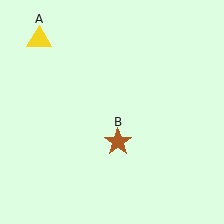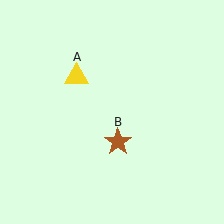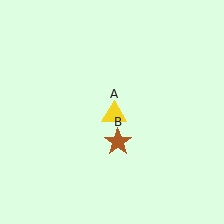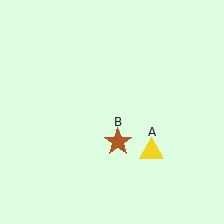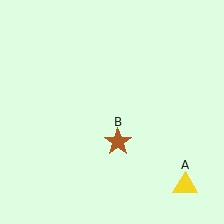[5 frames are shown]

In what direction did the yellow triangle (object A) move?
The yellow triangle (object A) moved down and to the right.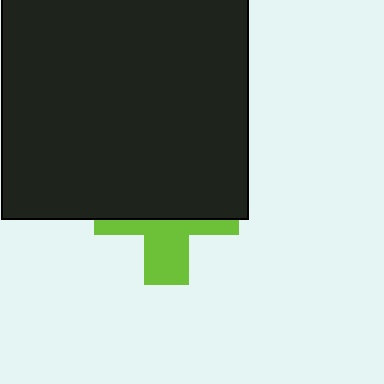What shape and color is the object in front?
The object in front is a black square.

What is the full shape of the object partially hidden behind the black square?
The partially hidden object is a lime cross.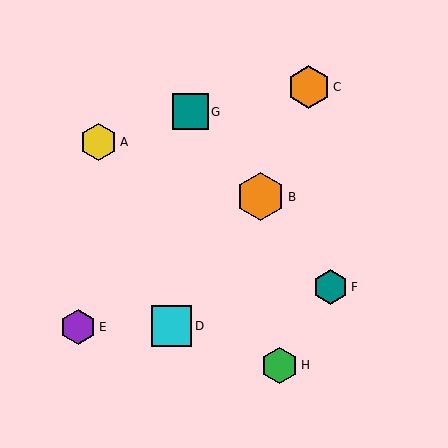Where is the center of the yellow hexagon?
The center of the yellow hexagon is at (99, 142).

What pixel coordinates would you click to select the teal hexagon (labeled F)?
Click at (330, 287) to select the teal hexagon F.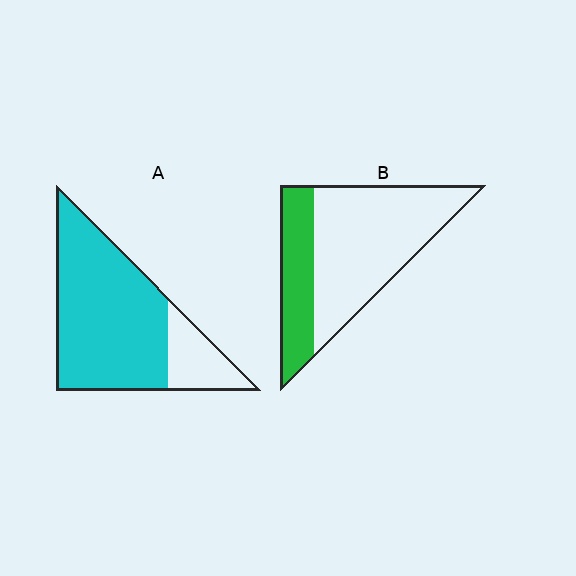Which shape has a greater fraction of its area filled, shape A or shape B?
Shape A.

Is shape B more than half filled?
No.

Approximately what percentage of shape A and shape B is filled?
A is approximately 80% and B is approximately 30%.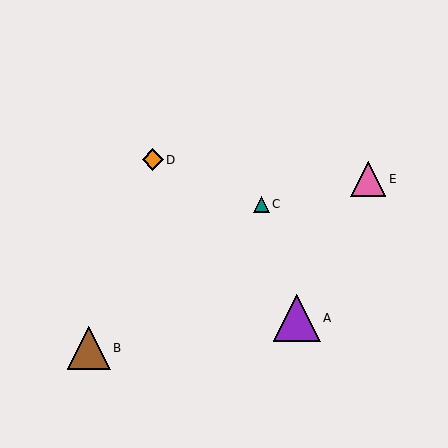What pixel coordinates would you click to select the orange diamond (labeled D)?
Click at (153, 160) to select the orange diamond D.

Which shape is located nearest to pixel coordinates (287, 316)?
The purple triangle (labeled A) at (297, 318) is nearest to that location.